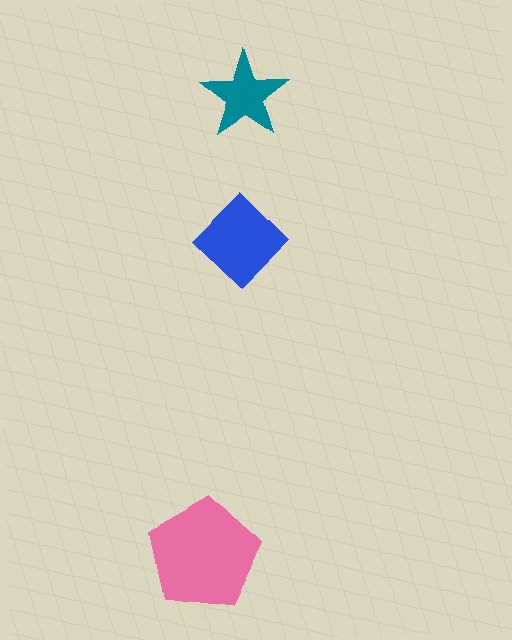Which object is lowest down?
The pink pentagon is bottommost.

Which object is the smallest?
The teal star.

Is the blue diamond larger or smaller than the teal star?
Larger.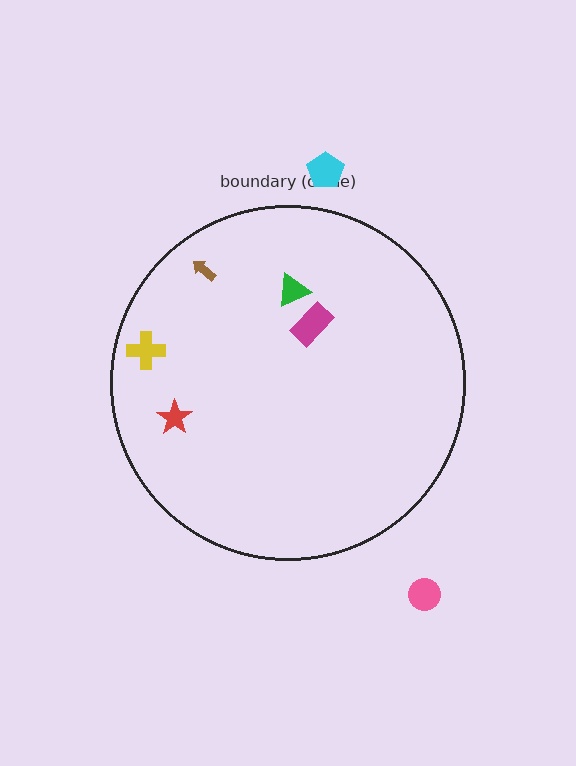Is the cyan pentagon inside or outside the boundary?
Outside.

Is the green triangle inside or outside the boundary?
Inside.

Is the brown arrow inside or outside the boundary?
Inside.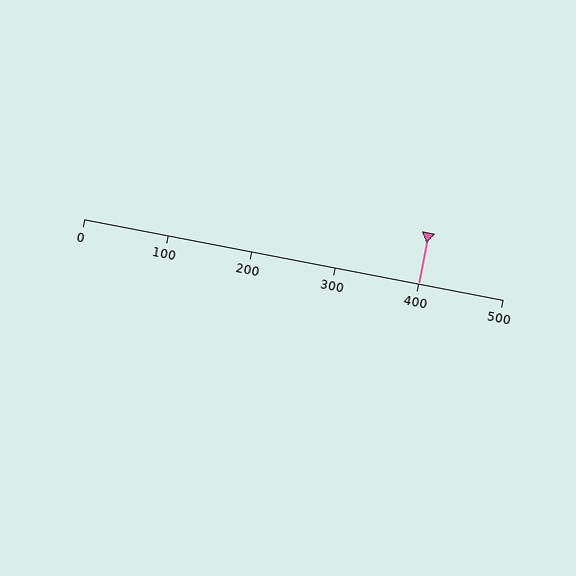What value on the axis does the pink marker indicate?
The marker indicates approximately 400.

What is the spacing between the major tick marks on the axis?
The major ticks are spaced 100 apart.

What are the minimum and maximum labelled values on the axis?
The axis runs from 0 to 500.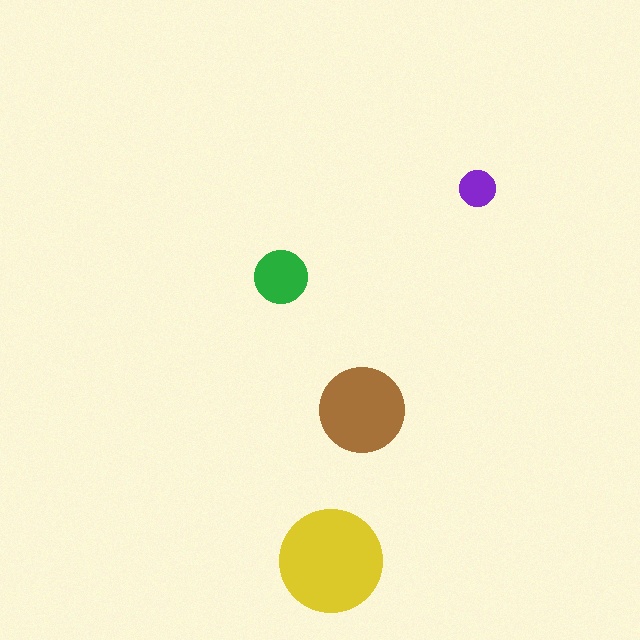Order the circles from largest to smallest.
the yellow one, the brown one, the green one, the purple one.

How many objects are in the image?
There are 4 objects in the image.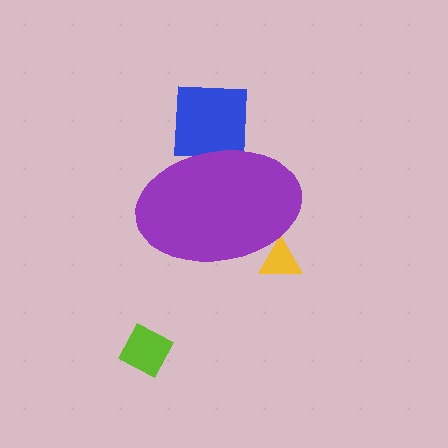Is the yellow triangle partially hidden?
Yes, the yellow triangle is partially hidden behind the purple ellipse.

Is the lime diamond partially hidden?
No, the lime diamond is fully visible.